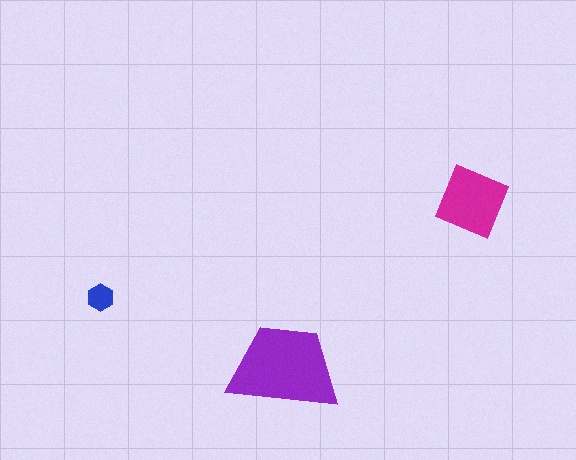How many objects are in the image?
There are 3 objects in the image.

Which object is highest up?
The magenta diamond is topmost.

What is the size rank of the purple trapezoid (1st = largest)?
1st.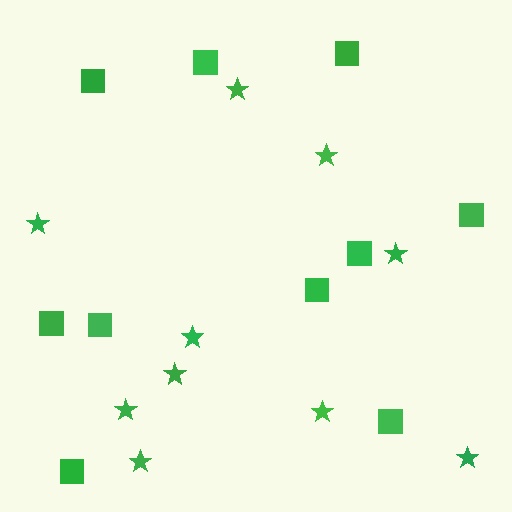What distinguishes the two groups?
There are 2 groups: one group of stars (10) and one group of squares (10).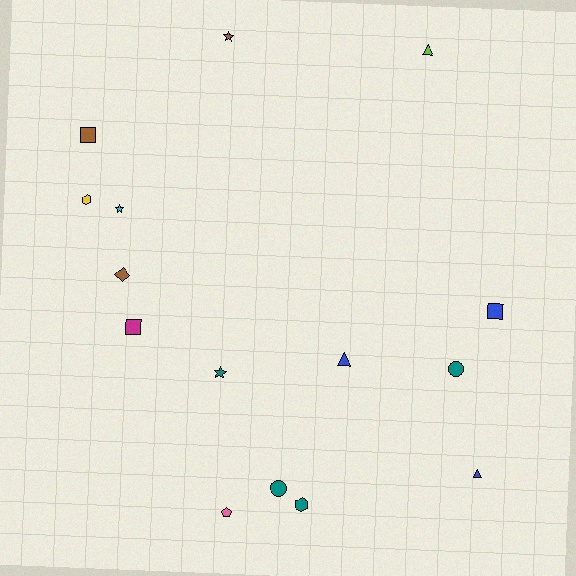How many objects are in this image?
There are 15 objects.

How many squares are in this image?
There are 3 squares.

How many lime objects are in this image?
There is 1 lime object.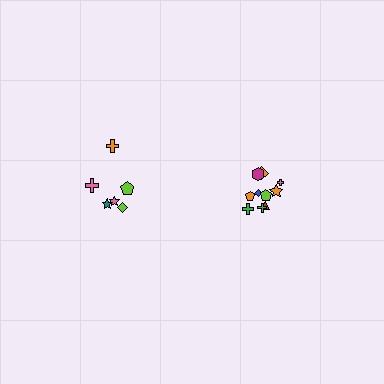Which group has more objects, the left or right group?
The right group.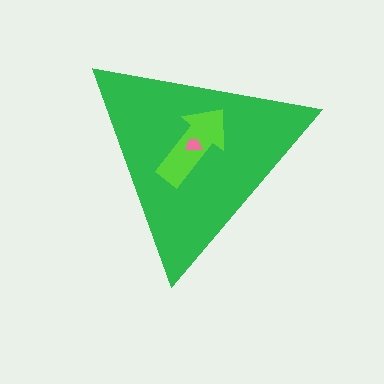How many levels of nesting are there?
3.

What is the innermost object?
The pink trapezoid.